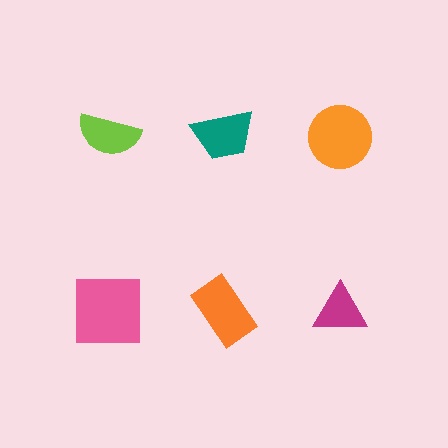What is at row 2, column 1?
A pink square.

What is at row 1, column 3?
An orange circle.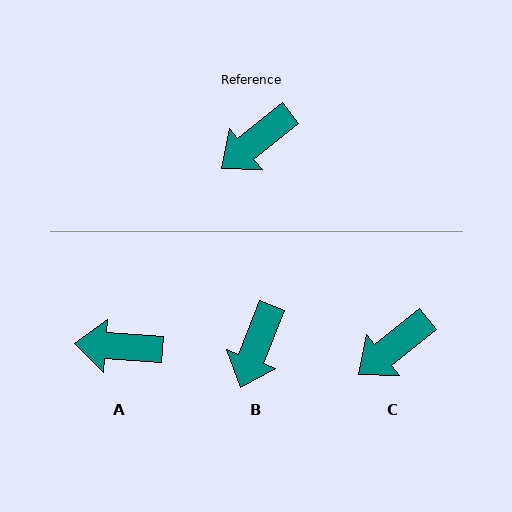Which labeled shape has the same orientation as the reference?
C.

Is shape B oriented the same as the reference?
No, it is off by about 30 degrees.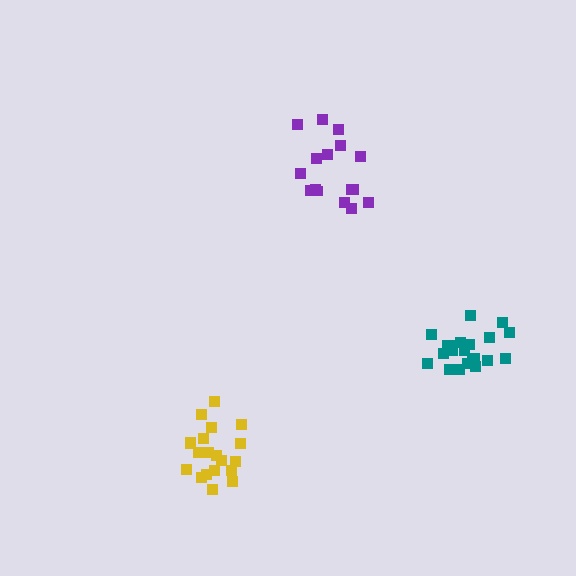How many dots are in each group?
Group 1: 21 dots, Group 2: 20 dots, Group 3: 16 dots (57 total).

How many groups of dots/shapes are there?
There are 3 groups.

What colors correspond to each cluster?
The clusters are colored: teal, yellow, purple.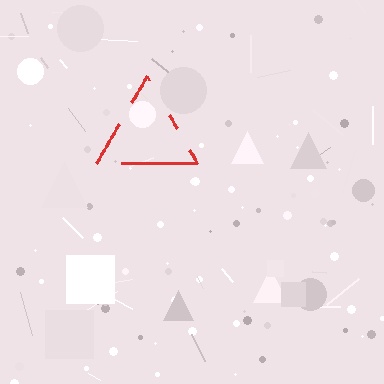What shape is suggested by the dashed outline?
The dashed outline suggests a triangle.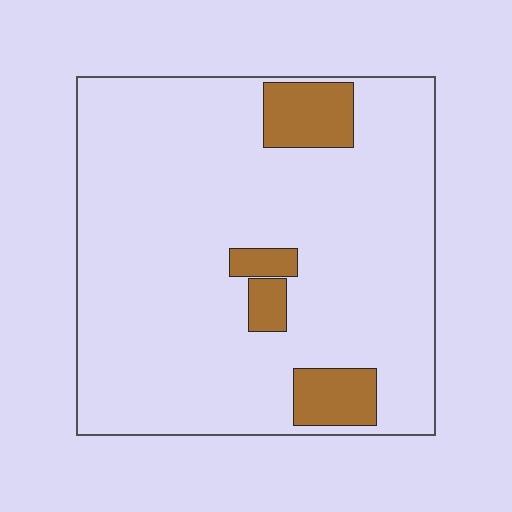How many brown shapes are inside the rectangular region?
4.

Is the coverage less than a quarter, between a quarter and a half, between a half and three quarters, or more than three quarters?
Less than a quarter.